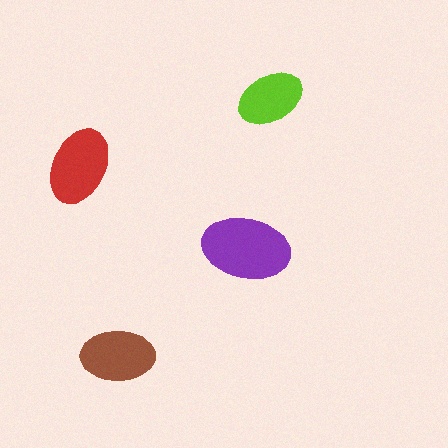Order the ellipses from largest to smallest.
the purple one, the red one, the brown one, the lime one.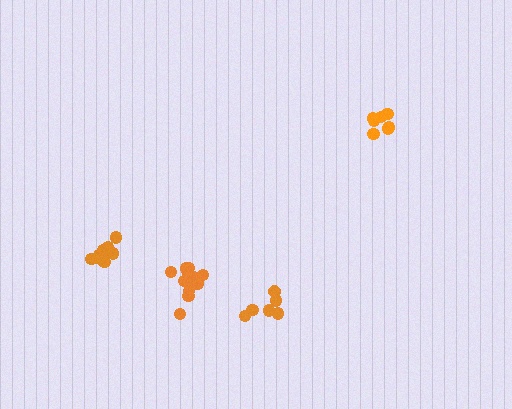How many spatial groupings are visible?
There are 4 spatial groupings.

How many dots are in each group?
Group 1: 6 dots, Group 2: 12 dots, Group 3: 7 dots, Group 4: 9 dots (34 total).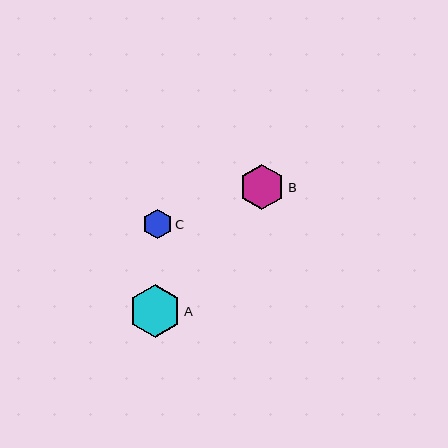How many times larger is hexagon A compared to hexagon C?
Hexagon A is approximately 1.8 times the size of hexagon C.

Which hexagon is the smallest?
Hexagon C is the smallest with a size of approximately 30 pixels.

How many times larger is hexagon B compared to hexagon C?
Hexagon B is approximately 1.5 times the size of hexagon C.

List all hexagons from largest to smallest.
From largest to smallest: A, B, C.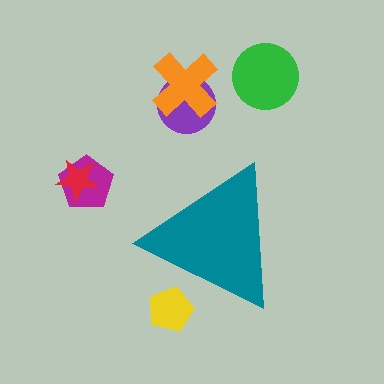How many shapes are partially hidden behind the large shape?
1 shape is partially hidden.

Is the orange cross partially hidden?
No, the orange cross is fully visible.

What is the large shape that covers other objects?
A teal triangle.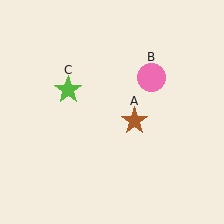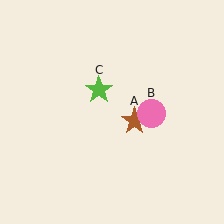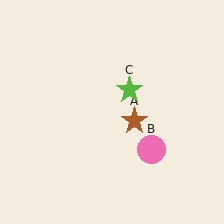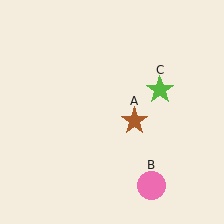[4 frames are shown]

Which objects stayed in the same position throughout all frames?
Brown star (object A) remained stationary.